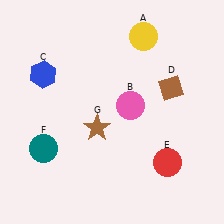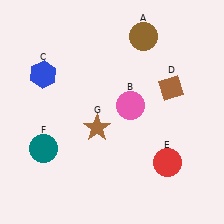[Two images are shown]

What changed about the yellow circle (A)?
In Image 1, A is yellow. In Image 2, it changed to brown.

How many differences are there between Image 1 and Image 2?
There is 1 difference between the two images.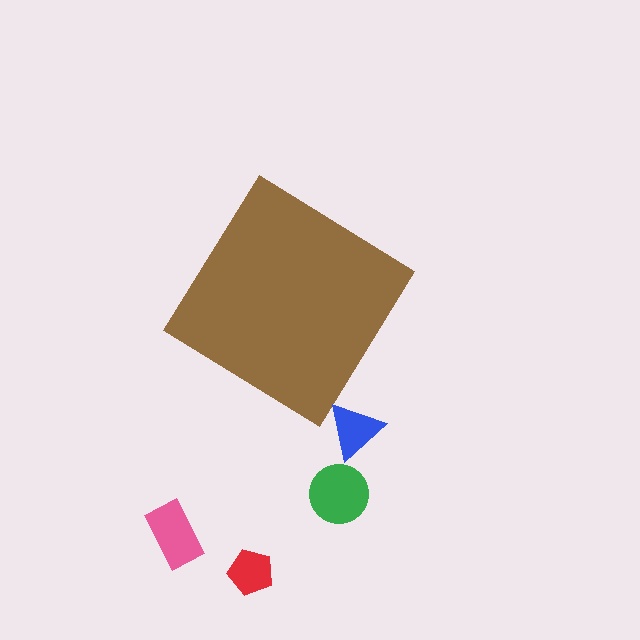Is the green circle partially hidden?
No, the green circle is fully visible.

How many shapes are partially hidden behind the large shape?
0 shapes are partially hidden.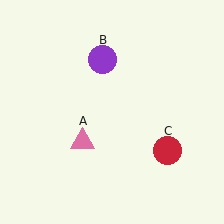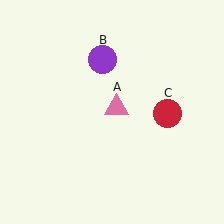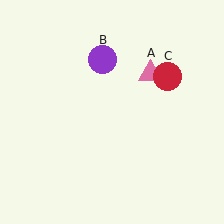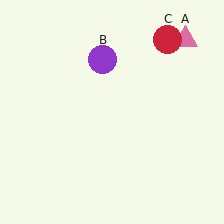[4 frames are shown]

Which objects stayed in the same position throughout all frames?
Purple circle (object B) remained stationary.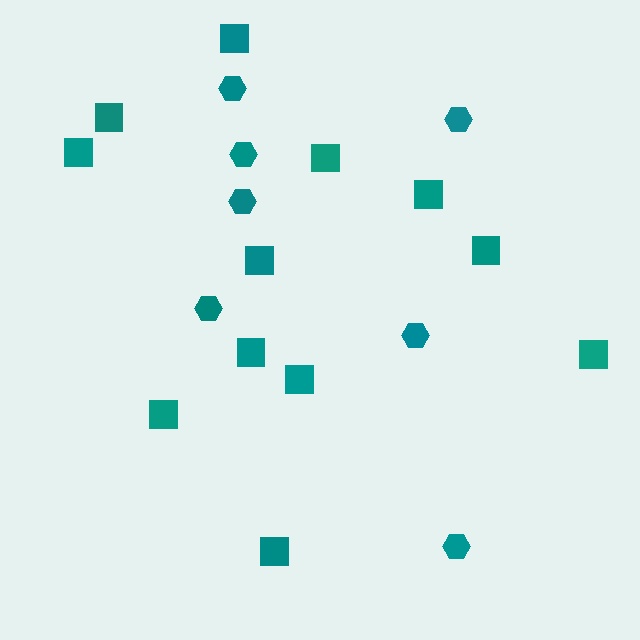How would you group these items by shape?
There are 2 groups: one group of hexagons (7) and one group of squares (12).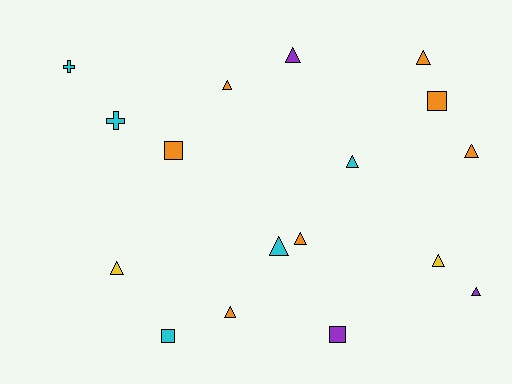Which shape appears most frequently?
Triangle, with 11 objects.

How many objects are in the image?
There are 17 objects.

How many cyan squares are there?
There is 1 cyan square.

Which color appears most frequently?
Orange, with 7 objects.